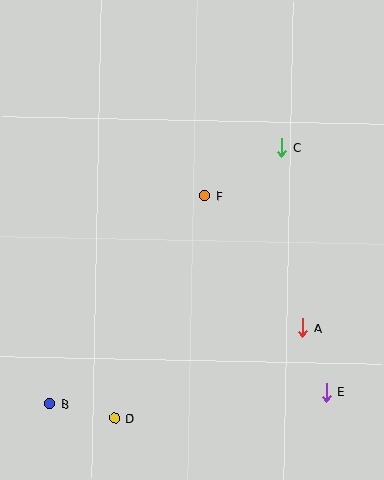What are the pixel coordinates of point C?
Point C is at (281, 147).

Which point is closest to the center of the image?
Point F at (204, 196) is closest to the center.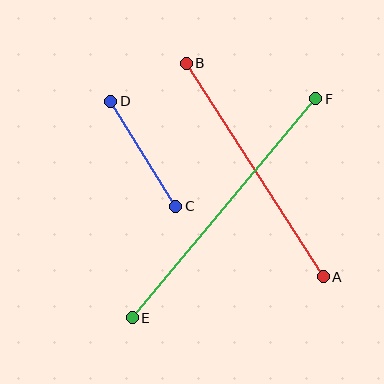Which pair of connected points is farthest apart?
Points E and F are farthest apart.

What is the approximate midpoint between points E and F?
The midpoint is at approximately (224, 208) pixels.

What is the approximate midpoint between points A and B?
The midpoint is at approximately (255, 170) pixels.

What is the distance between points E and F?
The distance is approximately 286 pixels.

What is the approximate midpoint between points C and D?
The midpoint is at approximately (143, 154) pixels.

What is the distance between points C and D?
The distance is approximately 124 pixels.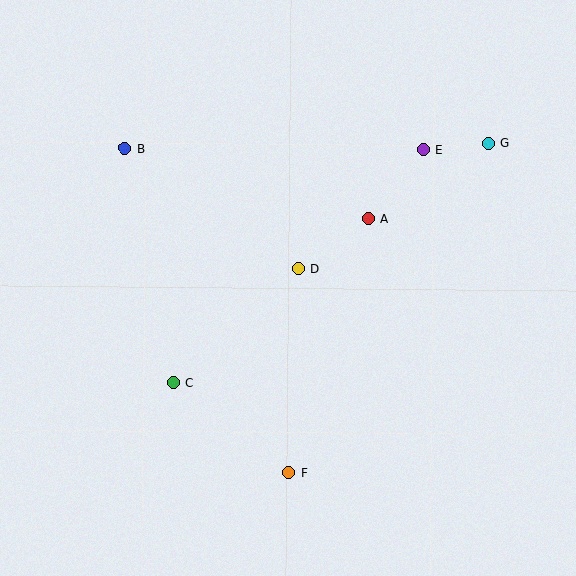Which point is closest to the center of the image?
Point D at (298, 269) is closest to the center.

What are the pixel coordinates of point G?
Point G is at (488, 143).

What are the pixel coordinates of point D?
Point D is at (298, 269).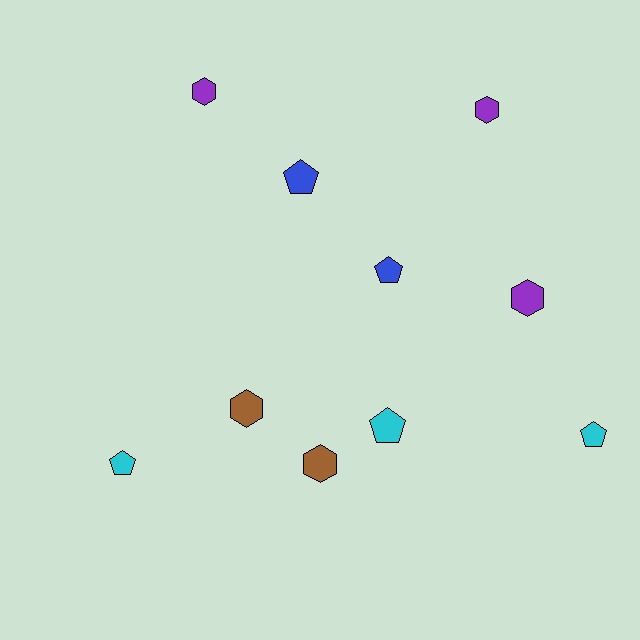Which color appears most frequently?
Purple, with 3 objects.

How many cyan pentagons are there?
There are 3 cyan pentagons.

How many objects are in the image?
There are 10 objects.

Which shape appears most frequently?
Pentagon, with 5 objects.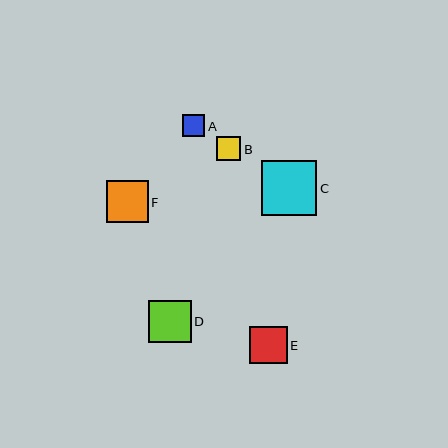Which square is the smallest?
Square A is the smallest with a size of approximately 22 pixels.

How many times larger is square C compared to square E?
Square C is approximately 1.5 times the size of square E.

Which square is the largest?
Square C is the largest with a size of approximately 55 pixels.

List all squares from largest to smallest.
From largest to smallest: C, D, F, E, B, A.